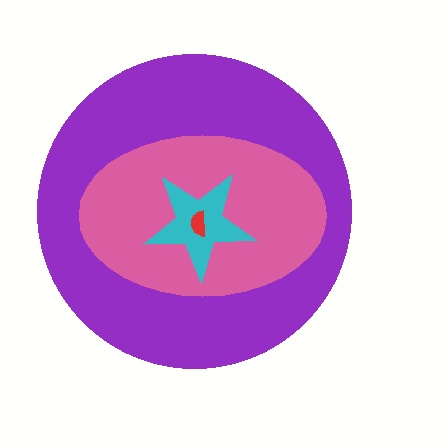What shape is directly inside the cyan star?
The red semicircle.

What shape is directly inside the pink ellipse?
The cyan star.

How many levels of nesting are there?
4.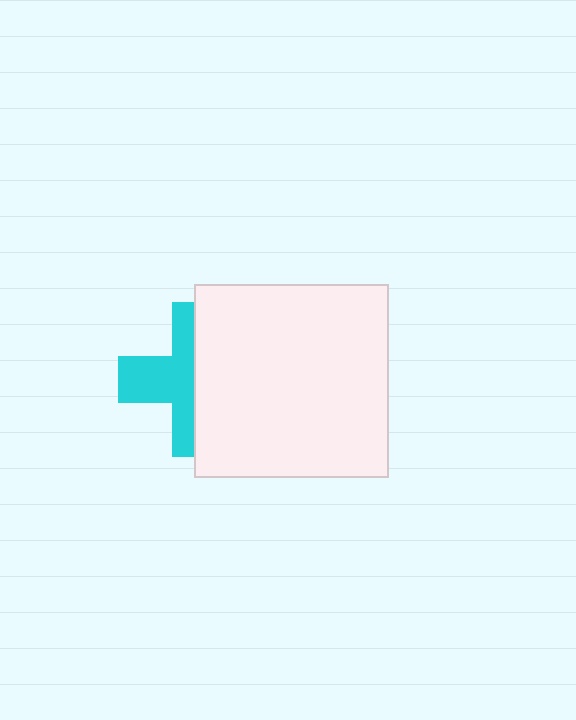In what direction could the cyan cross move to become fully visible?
The cyan cross could move left. That would shift it out from behind the white square entirely.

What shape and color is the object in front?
The object in front is a white square.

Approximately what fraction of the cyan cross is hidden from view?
Roughly 52% of the cyan cross is hidden behind the white square.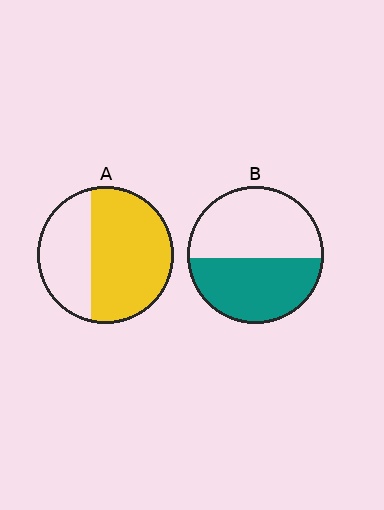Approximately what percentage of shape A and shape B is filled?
A is approximately 65% and B is approximately 45%.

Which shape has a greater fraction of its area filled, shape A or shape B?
Shape A.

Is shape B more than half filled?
Roughly half.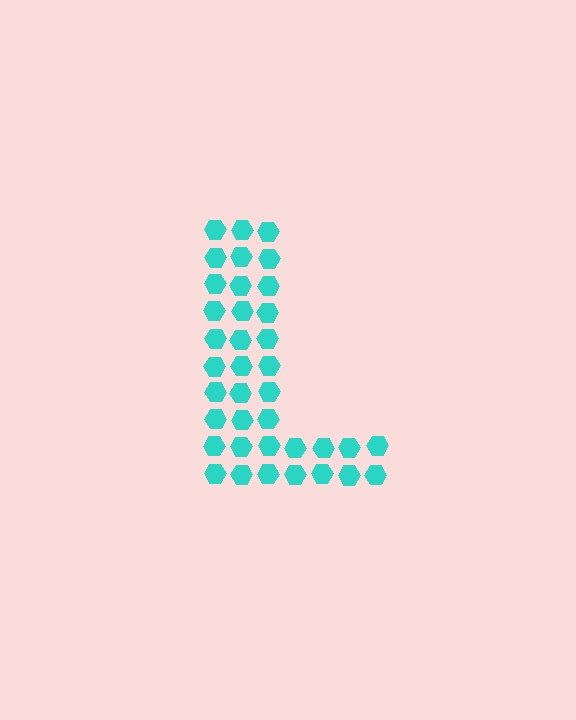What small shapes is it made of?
It is made of small hexagons.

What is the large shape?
The large shape is the letter L.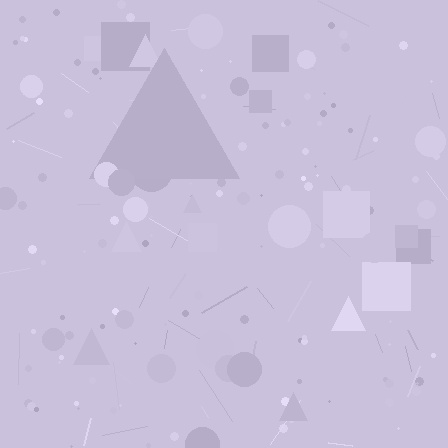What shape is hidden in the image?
A triangle is hidden in the image.